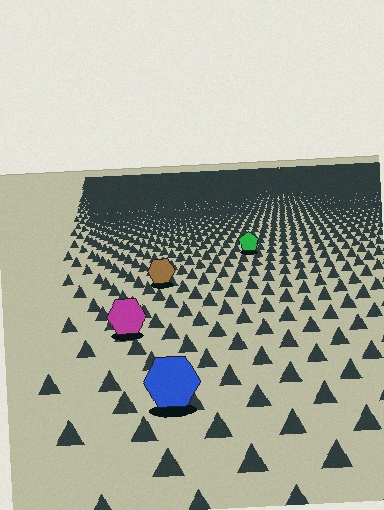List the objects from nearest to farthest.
From nearest to farthest: the blue hexagon, the magenta hexagon, the brown hexagon, the green pentagon.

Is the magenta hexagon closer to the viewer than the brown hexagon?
Yes. The magenta hexagon is closer — you can tell from the texture gradient: the ground texture is coarser near it.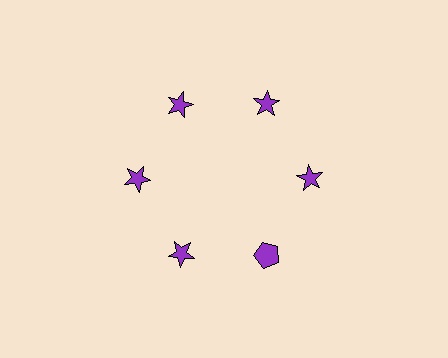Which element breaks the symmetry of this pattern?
The purple pentagon at roughly the 5 o'clock position breaks the symmetry. All other shapes are purple stars.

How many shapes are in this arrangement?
There are 6 shapes arranged in a ring pattern.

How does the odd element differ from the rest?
It has a different shape: pentagon instead of star.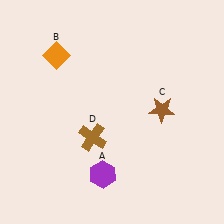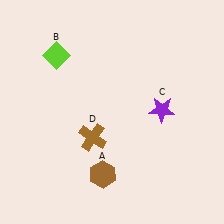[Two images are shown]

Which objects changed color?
A changed from purple to brown. B changed from orange to lime. C changed from brown to purple.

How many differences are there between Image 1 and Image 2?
There are 3 differences between the two images.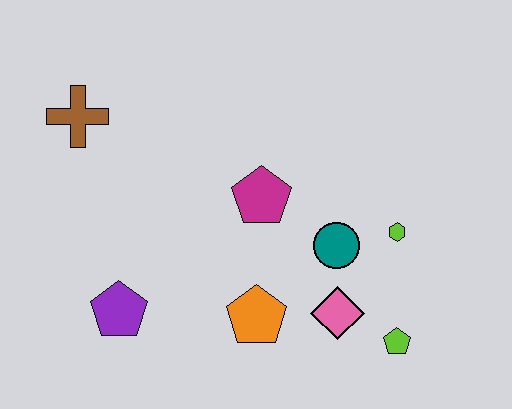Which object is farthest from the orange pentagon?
The brown cross is farthest from the orange pentagon.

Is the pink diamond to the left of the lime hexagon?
Yes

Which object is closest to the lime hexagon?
The teal circle is closest to the lime hexagon.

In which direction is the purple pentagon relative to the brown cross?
The purple pentagon is below the brown cross.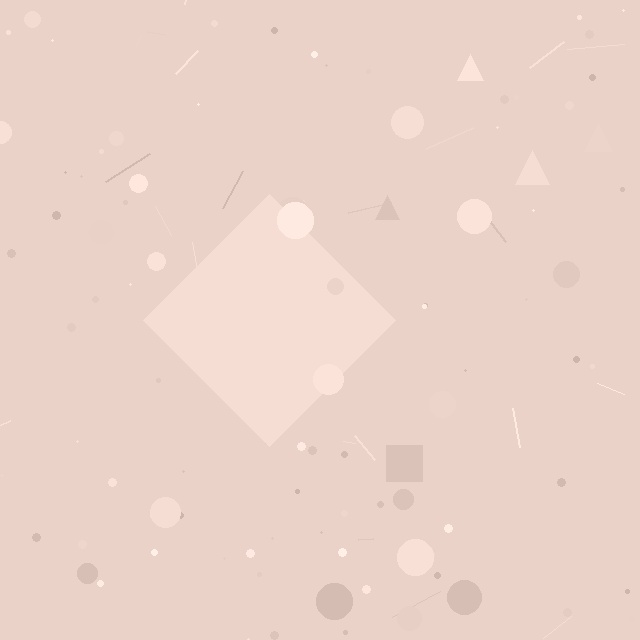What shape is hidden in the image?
A diamond is hidden in the image.